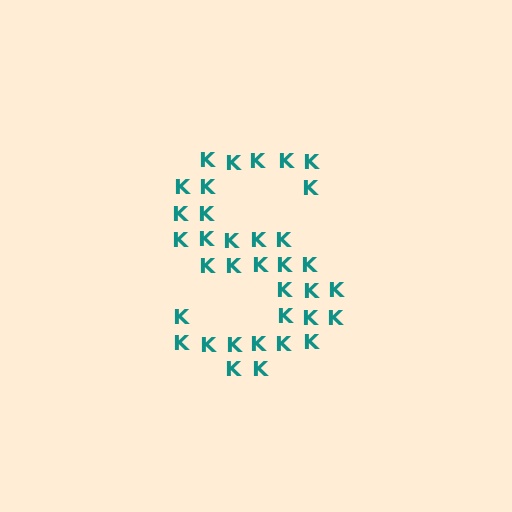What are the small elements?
The small elements are letter K's.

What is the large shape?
The large shape is the letter S.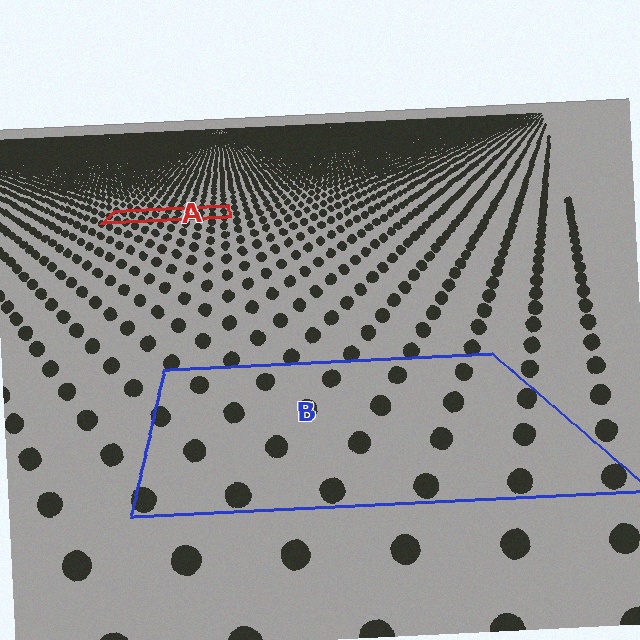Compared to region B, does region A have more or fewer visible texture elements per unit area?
Region A has more texture elements per unit area — they are packed more densely because it is farther away.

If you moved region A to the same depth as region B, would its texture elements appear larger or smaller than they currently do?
They would appear larger. At a closer depth, the same texture elements are projected at a bigger on-screen size.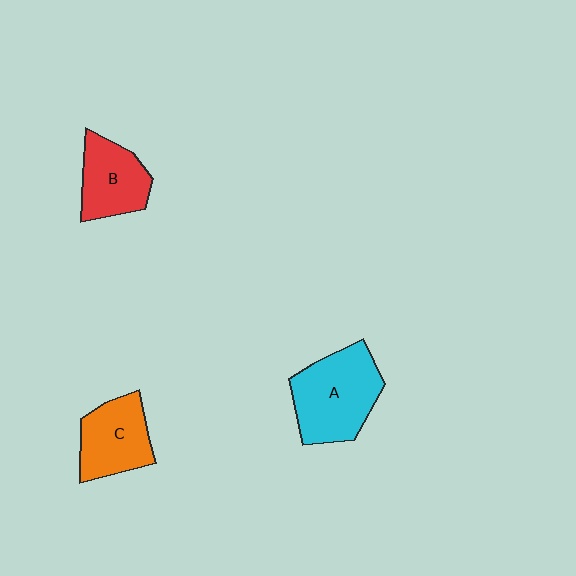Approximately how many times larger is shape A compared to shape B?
Approximately 1.4 times.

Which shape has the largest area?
Shape A (cyan).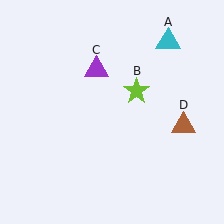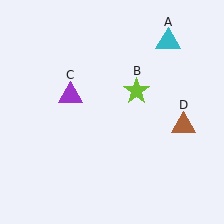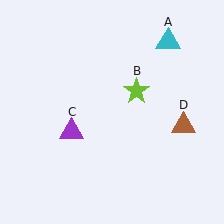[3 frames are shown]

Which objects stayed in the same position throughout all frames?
Cyan triangle (object A) and lime star (object B) and brown triangle (object D) remained stationary.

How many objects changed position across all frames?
1 object changed position: purple triangle (object C).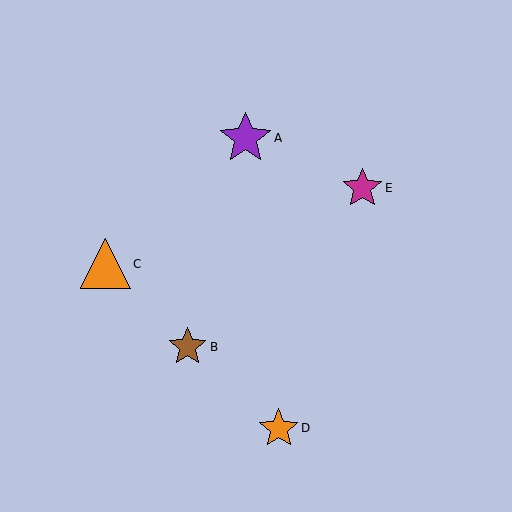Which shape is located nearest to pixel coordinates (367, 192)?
The magenta star (labeled E) at (362, 188) is nearest to that location.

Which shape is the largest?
The purple star (labeled A) is the largest.